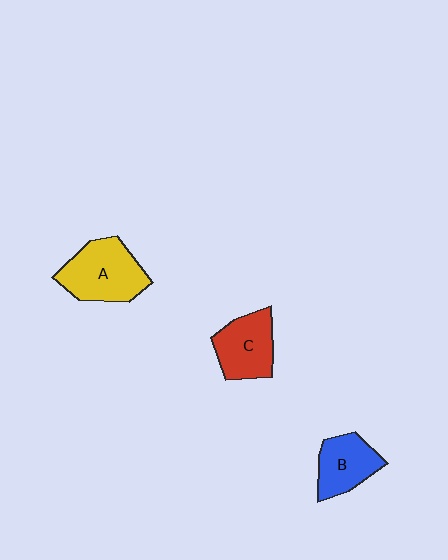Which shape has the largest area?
Shape A (yellow).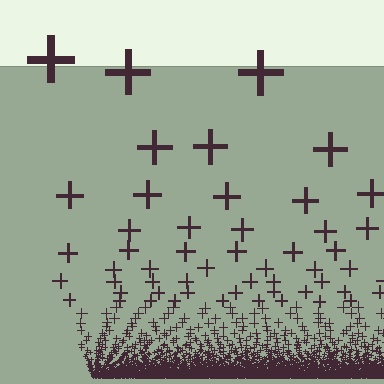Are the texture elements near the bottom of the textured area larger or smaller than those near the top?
Smaller. The gradient is inverted — elements near the bottom are smaller and denser.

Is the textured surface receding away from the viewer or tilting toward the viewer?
The surface appears to tilt toward the viewer. Texture elements get larger and sparser toward the top.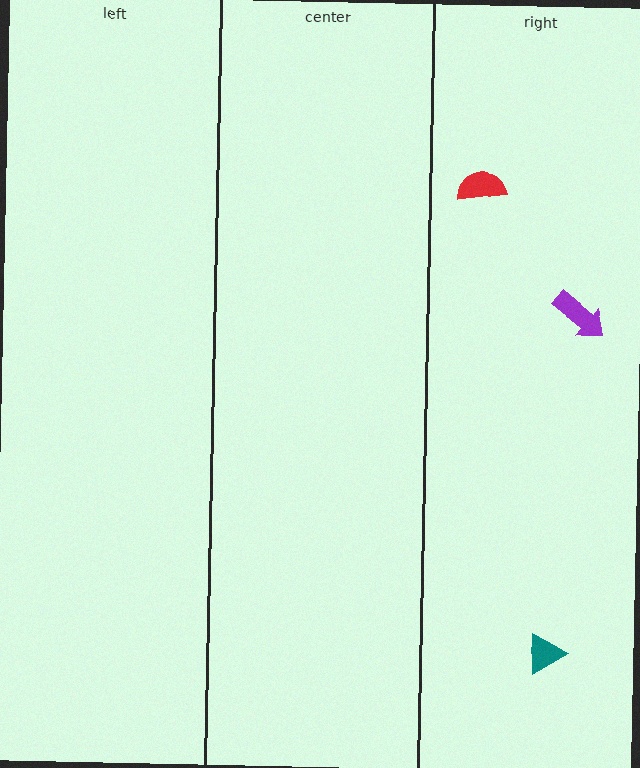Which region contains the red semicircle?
The right region.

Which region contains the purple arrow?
The right region.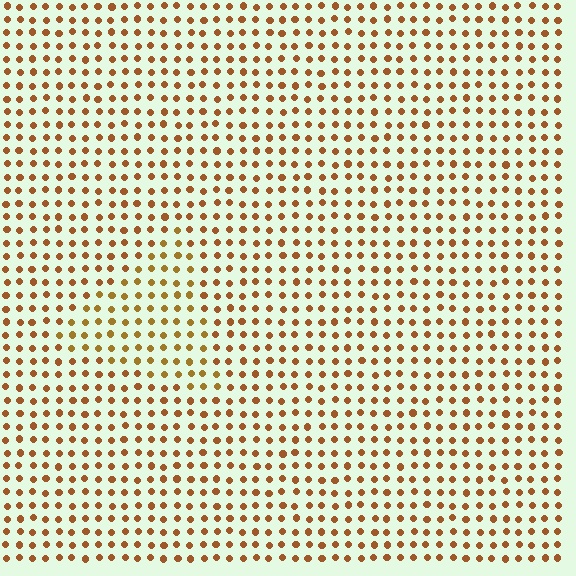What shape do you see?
I see a triangle.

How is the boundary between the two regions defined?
The boundary is defined purely by a slight shift in hue (about 18 degrees). Spacing, size, and orientation are identical on both sides.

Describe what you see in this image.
The image is filled with small brown elements in a uniform arrangement. A triangle-shaped region is visible where the elements are tinted to a slightly different hue, forming a subtle color boundary.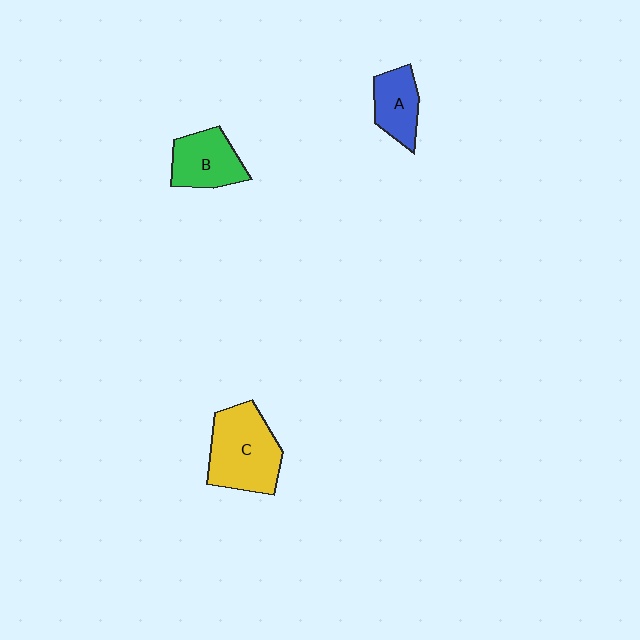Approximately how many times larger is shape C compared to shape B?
Approximately 1.5 times.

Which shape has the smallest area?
Shape A (blue).